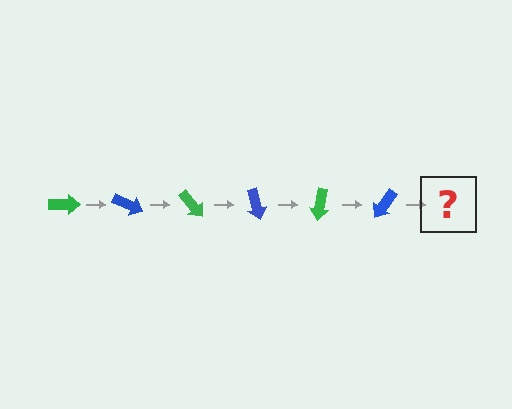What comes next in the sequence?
The next element should be a green arrow, rotated 150 degrees from the start.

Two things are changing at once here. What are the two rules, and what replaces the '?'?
The two rules are that it rotates 25 degrees each step and the color cycles through green and blue. The '?' should be a green arrow, rotated 150 degrees from the start.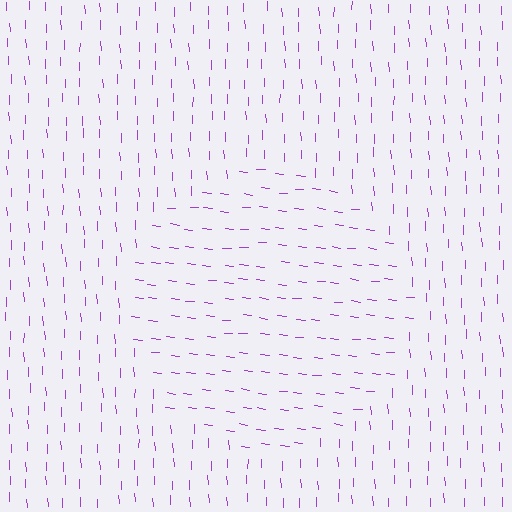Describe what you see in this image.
The image is filled with small purple line segments. A circle region in the image has lines oriented differently from the surrounding lines, creating a visible texture boundary.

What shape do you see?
I see a circle.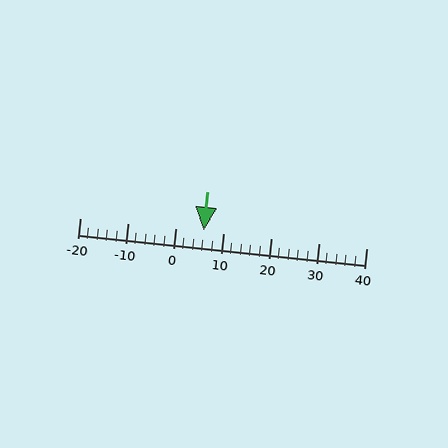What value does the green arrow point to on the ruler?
The green arrow points to approximately 6.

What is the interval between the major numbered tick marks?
The major tick marks are spaced 10 units apart.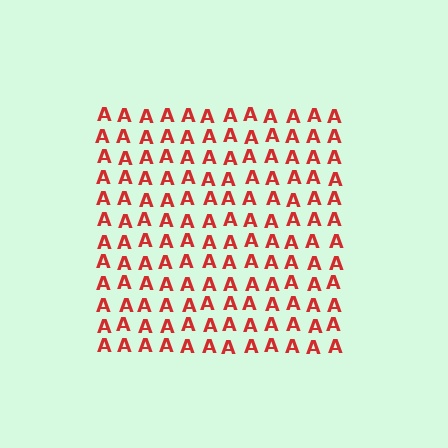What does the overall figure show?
The overall figure shows a square.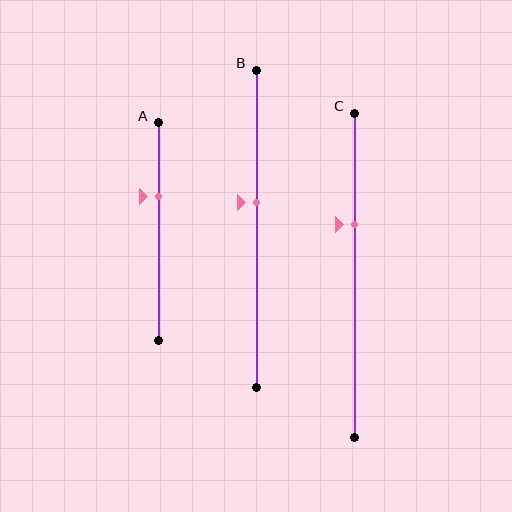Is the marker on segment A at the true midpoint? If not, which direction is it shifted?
No, the marker on segment A is shifted upward by about 16% of the segment length.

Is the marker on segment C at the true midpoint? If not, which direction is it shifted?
No, the marker on segment C is shifted upward by about 16% of the segment length.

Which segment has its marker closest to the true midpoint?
Segment B has its marker closest to the true midpoint.